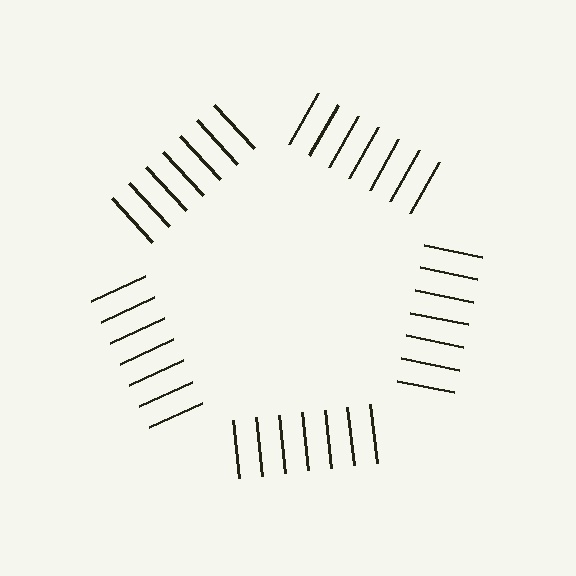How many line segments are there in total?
35 — 7 along each of the 5 edges.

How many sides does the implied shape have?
5 sides — the line-ends trace a pentagon.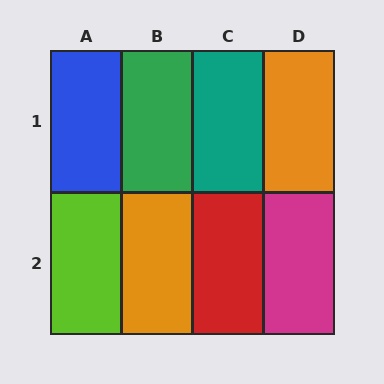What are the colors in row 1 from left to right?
Blue, green, teal, orange.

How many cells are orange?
2 cells are orange.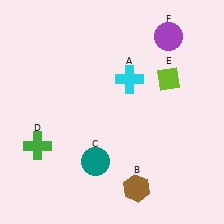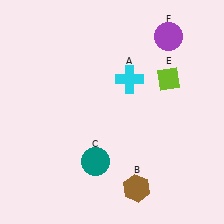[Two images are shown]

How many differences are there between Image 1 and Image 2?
There is 1 difference between the two images.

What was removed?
The green cross (D) was removed in Image 2.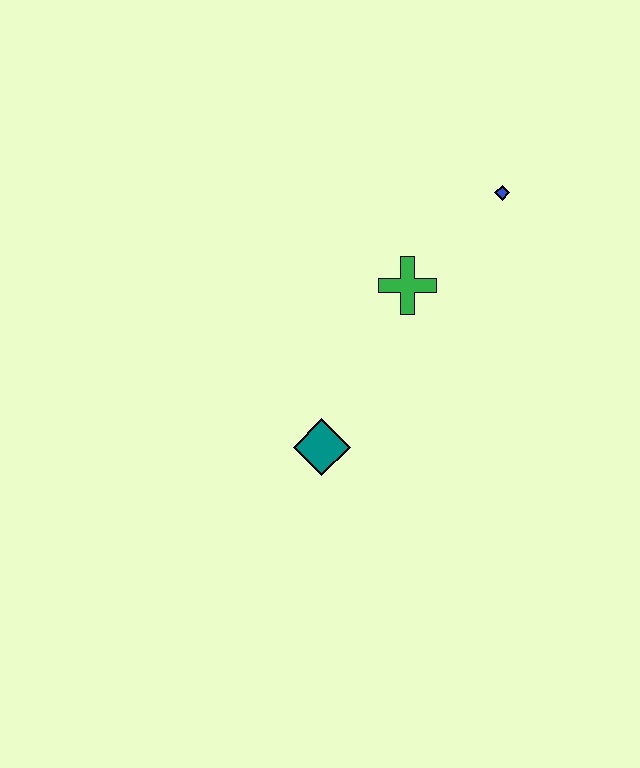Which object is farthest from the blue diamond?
The teal diamond is farthest from the blue diamond.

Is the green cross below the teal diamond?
No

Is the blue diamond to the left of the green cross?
No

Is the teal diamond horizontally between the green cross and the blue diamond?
No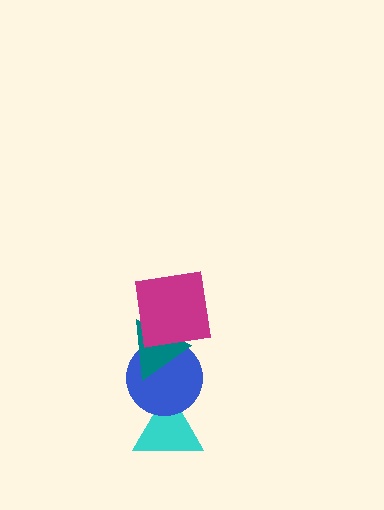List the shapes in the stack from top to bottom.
From top to bottom: the magenta square, the teal triangle, the blue circle, the cyan triangle.